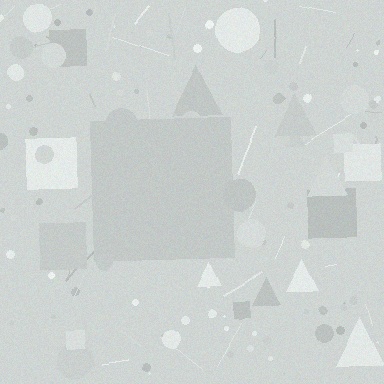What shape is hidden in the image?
A square is hidden in the image.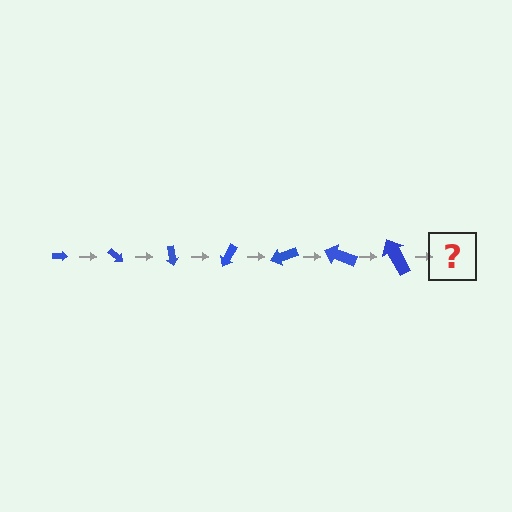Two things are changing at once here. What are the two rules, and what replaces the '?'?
The two rules are that the arrow grows larger each step and it rotates 40 degrees each step. The '?' should be an arrow, larger than the previous one and rotated 280 degrees from the start.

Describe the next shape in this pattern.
It should be an arrow, larger than the previous one and rotated 280 degrees from the start.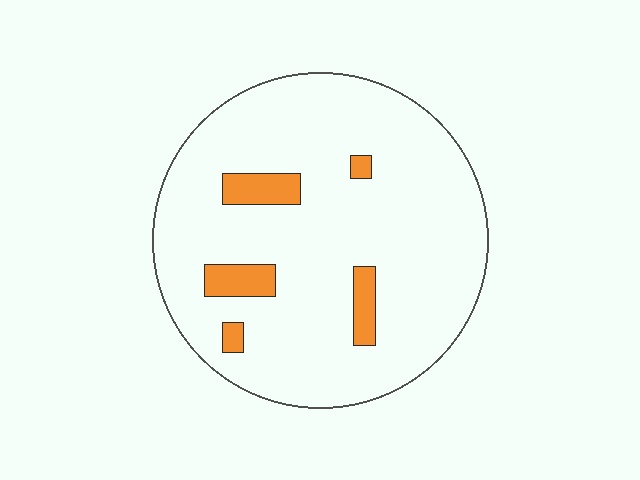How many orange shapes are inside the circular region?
5.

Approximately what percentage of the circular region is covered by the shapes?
Approximately 10%.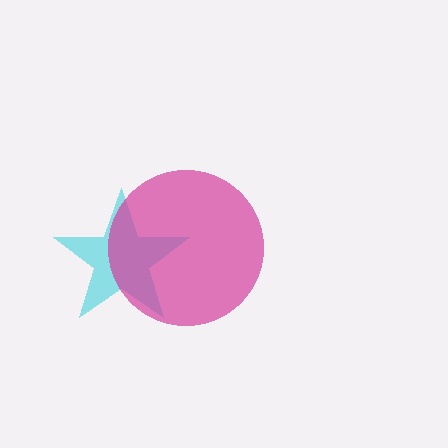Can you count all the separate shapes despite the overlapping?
Yes, there are 2 separate shapes.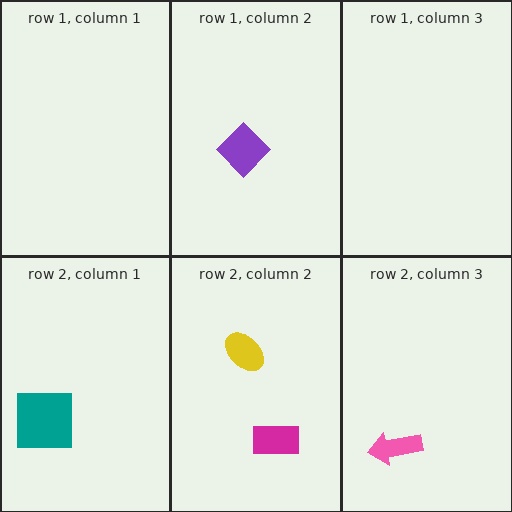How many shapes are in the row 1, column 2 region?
1.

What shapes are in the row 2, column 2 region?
The yellow ellipse, the magenta rectangle.